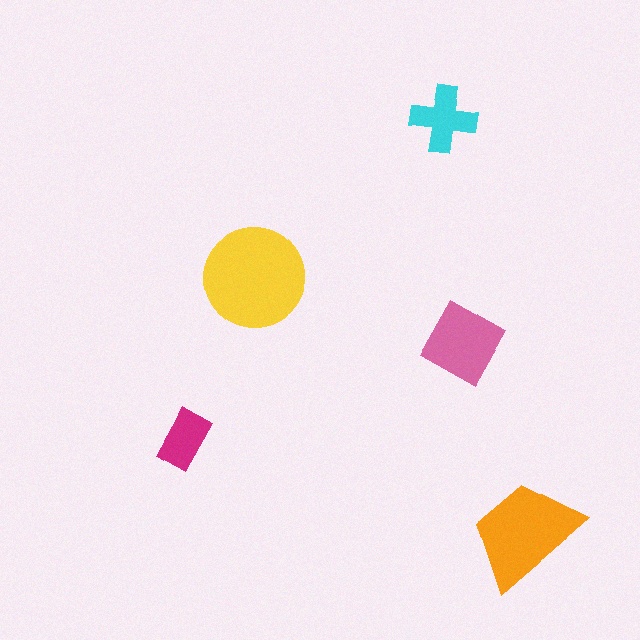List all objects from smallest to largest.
The magenta rectangle, the cyan cross, the pink diamond, the orange trapezoid, the yellow circle.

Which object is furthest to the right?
The orange trapezoid is rightmost.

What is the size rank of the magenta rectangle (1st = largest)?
5th.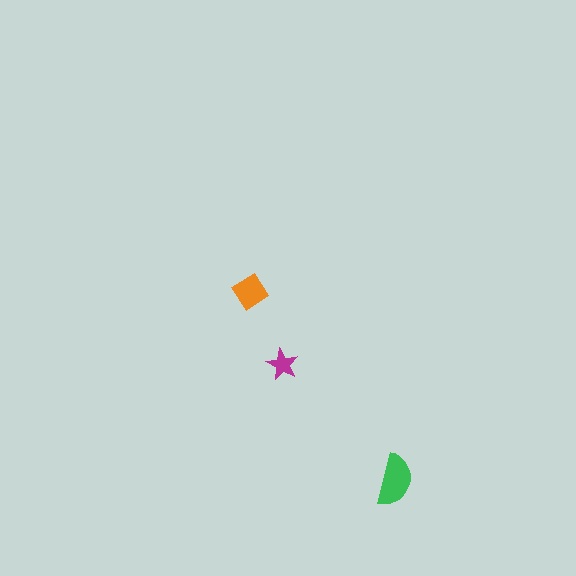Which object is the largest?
The green semicircle.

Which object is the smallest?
The magenta star.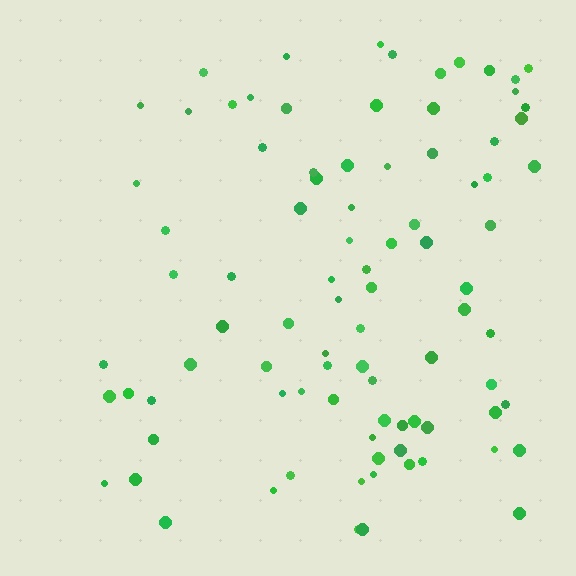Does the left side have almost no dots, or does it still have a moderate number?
Still a moderate number, just noticeably fewer than the right.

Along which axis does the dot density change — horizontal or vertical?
Horizontal.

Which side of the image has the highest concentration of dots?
The right.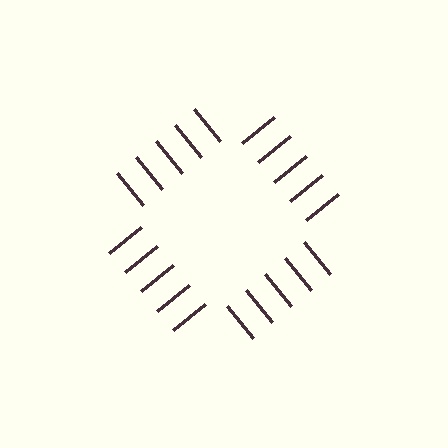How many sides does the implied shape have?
4 sides — the line-ends trace a square.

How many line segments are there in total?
20 — 5 along each of the 4 edges.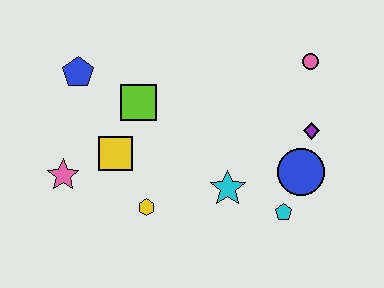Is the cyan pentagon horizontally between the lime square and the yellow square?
No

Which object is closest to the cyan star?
The cyan pentagon is closest to the cyan star.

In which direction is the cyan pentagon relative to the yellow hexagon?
The cyan pentagon is to the right of the yellow hexagon.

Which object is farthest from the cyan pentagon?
The blue pentagon is farthest from the cyan pentagon.